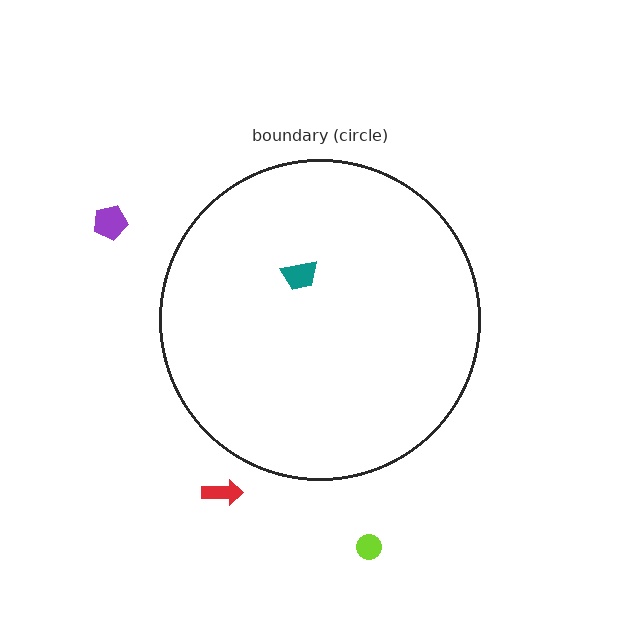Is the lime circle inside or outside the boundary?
Outside.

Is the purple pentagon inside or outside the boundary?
Outside.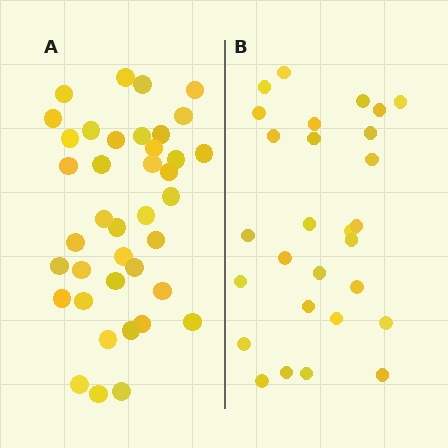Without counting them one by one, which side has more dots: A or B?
Region A (the left region) has more dots.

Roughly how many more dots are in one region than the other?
Region A has roughly 12 or so more dots than region B.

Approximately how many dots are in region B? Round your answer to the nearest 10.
About 30 dots. (The exact count is 28, which rounds to 30.)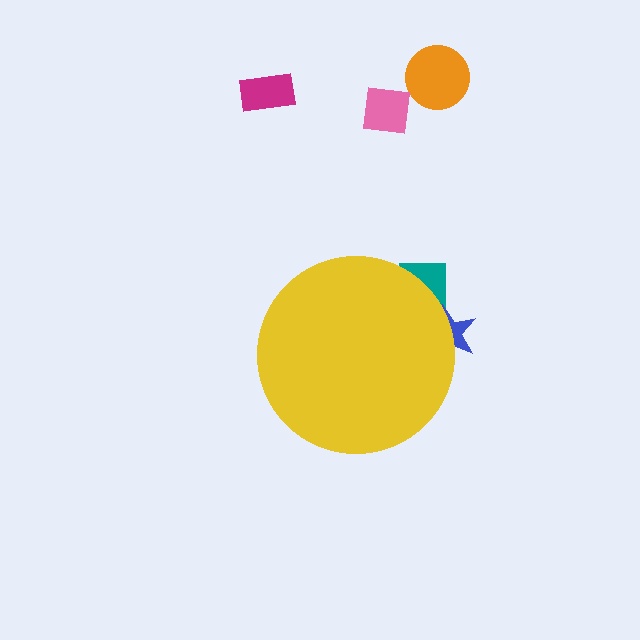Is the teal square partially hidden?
Yes, the teal square is partially hidden behind the yellow circle.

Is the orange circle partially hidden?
No, the orange circle is fully visible.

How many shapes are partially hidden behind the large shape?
2 shapes are partially hidden.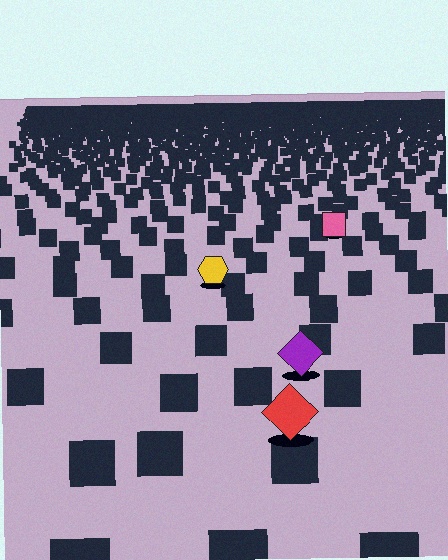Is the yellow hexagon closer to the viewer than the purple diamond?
No. The purple diamond is closer — you can tell from the texture gradient: the ground texture is coarser near it.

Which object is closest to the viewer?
The red diamond is closest. The texture marks near it are larger and more spread out.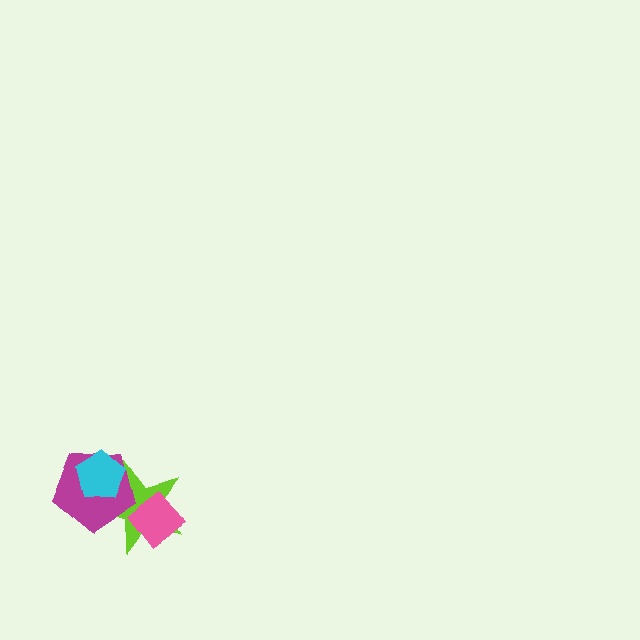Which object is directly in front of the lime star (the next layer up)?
The magenta pentagon is directly in front of the lime star.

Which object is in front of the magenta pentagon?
The cyan pentagon is in front of the magenta pentagon.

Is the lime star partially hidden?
Yes, it is partially covered by another shape.